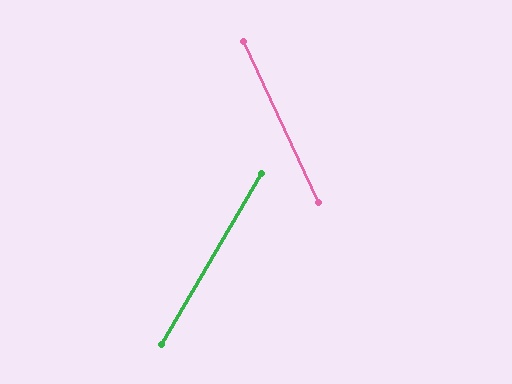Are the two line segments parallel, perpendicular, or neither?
Neither parallel nor perpendicular — they differ by about 55°.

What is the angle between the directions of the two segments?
Approximately 55 degrees.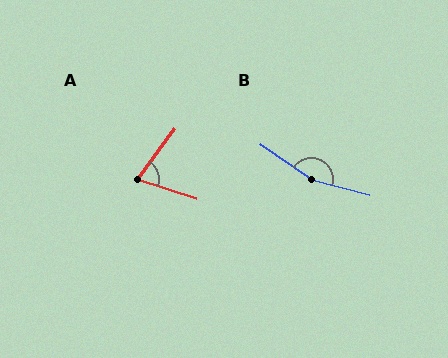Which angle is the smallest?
A, at approximately 72 degrees.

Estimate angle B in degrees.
Approximately 160 degrees.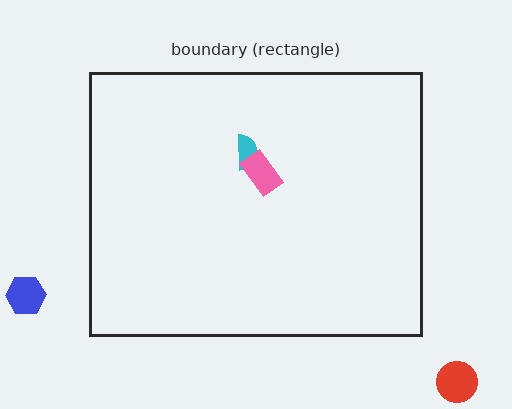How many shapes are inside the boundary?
2 inside, 2 outside.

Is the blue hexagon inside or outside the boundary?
Outside.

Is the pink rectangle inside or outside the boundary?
Inside.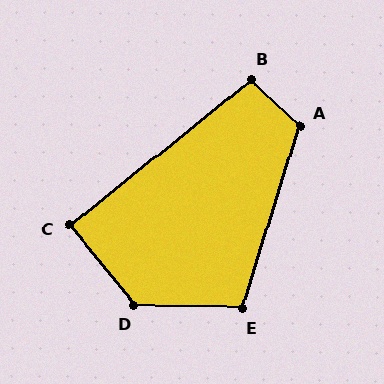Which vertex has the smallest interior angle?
C, at approximately 90 degrees.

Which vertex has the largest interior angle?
D, at approximately 131 degrees.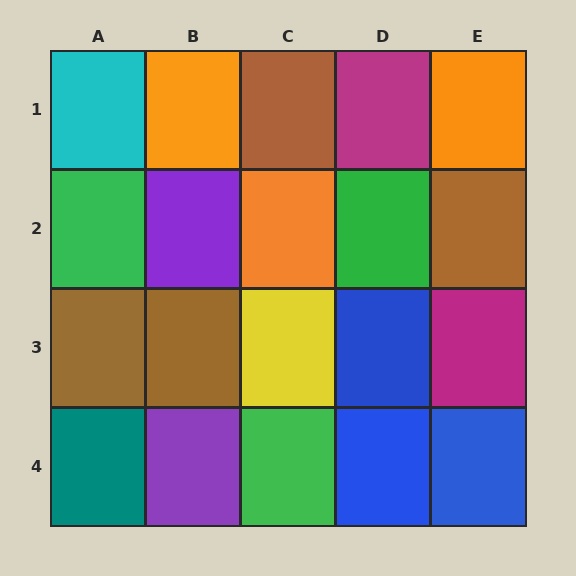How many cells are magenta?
2 cells are magenta.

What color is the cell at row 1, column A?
Cyan.